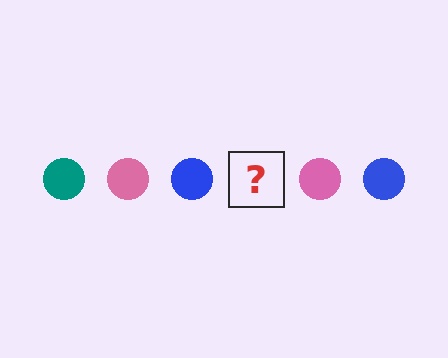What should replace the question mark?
The question mark should be replaced with a teal circle.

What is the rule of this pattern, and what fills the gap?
The rule is that the pattern cycles through teal, pink, blue circles. The gap should be filled with a teal circle.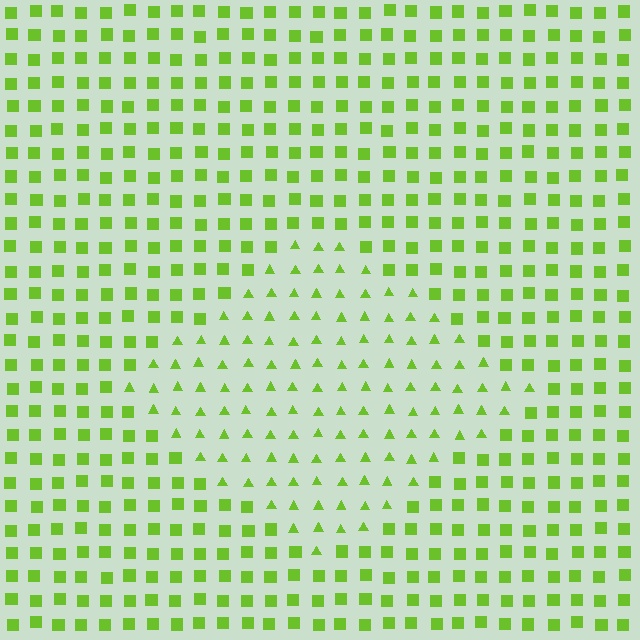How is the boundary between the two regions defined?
The boundary is defined by a change in element shape: triangles inside vs. squares outside. All elements share the same color and spacing.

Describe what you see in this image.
The image is filled with small lime elements arranged in a uniform grid. A diamond-shaped region contains triangles, while the surrounding area contains squares. The boundary is defined purely by the change in element shape.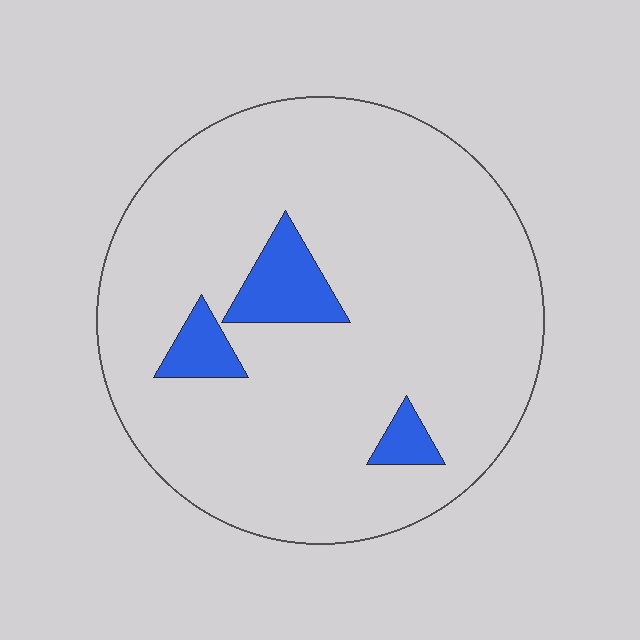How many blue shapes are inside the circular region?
3.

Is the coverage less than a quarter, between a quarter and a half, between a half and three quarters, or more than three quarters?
Less than a quarter.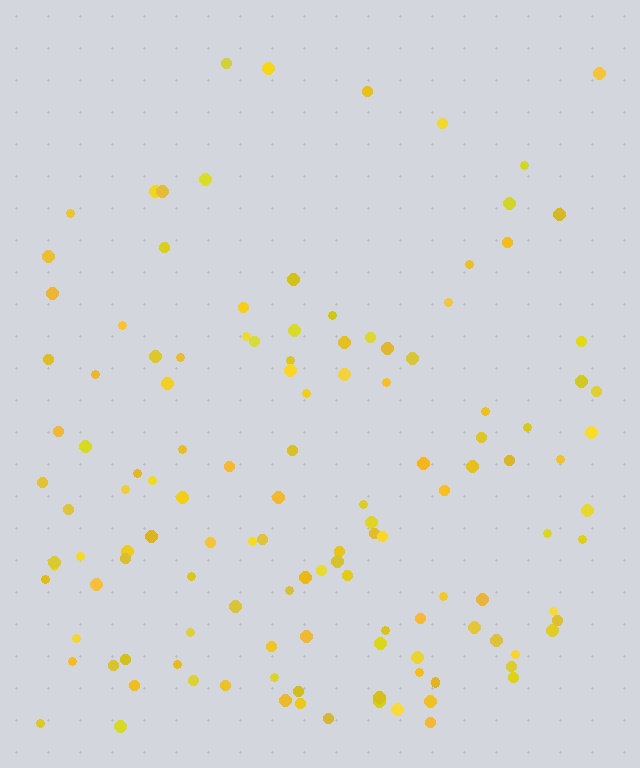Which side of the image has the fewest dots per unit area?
The top.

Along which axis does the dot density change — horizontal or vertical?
Vertical.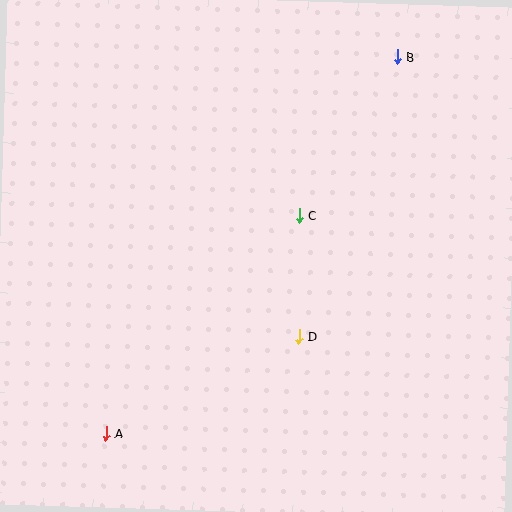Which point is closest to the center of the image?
Point C at (299, 216) is closest to the center.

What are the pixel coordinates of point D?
Point D is at (299, 336).